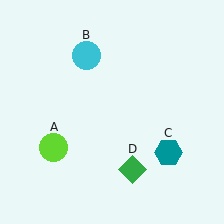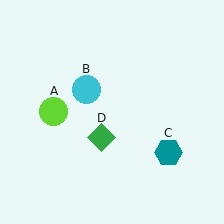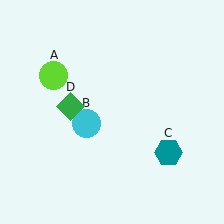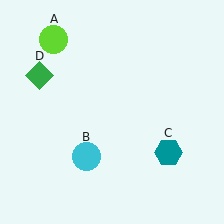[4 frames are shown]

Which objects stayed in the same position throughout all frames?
Teal hexagon (object C) remained stationary.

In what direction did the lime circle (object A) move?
The lime circle (object A) moved up.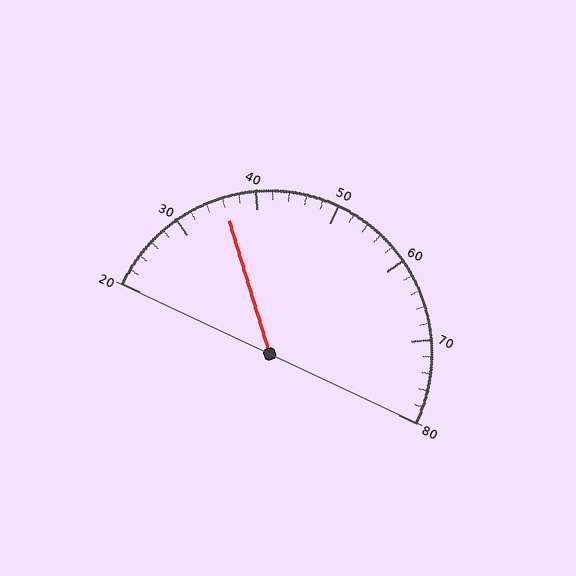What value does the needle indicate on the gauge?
The needle indicates approximately 36.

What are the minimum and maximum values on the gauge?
The gauge ranges from 20 to 80.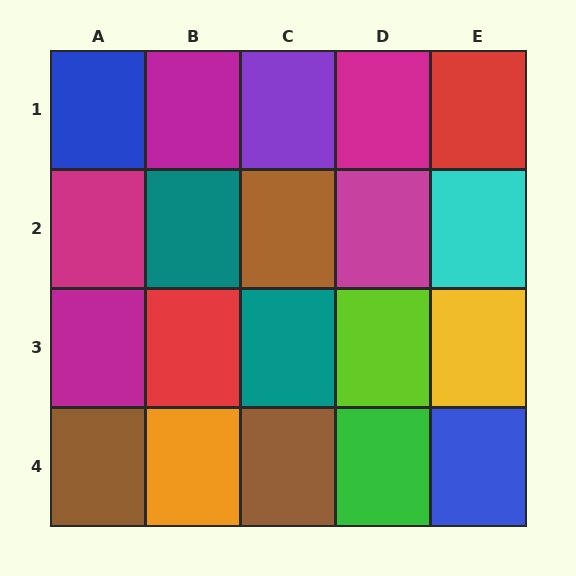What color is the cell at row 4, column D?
Green.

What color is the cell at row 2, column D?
Magenta.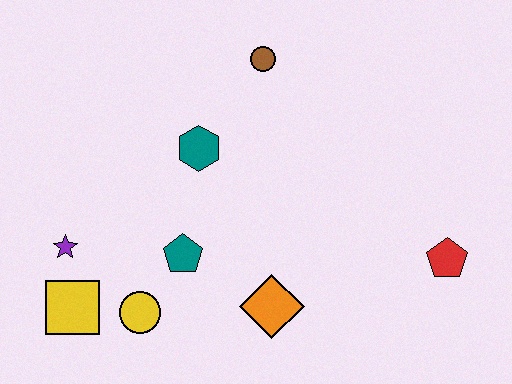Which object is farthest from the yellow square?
The red pentagon is farthest from the yellow square.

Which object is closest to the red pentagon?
The orange diamond is closest to the red pentagon.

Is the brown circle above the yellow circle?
Yes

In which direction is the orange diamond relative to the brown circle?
The orange diamond is below the brown circle.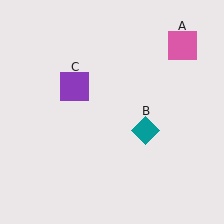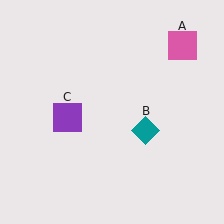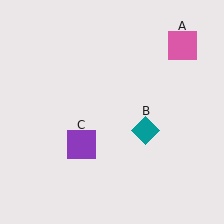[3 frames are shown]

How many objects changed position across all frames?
1 object changed position: purple square (object C).